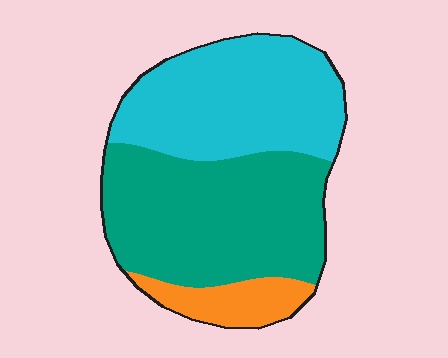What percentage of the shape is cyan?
Cyan takes up about two fifths (2/5) of the shape.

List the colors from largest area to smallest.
From largest to smallest: teal, cyan, orange.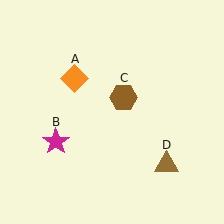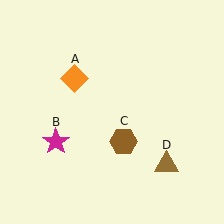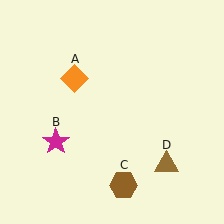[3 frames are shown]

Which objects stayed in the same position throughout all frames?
Orange diamond (object A) and magenta star (object B) and brown triangle (object D) remained stationary.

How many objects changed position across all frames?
1 object changed position: brown hexagon (object C).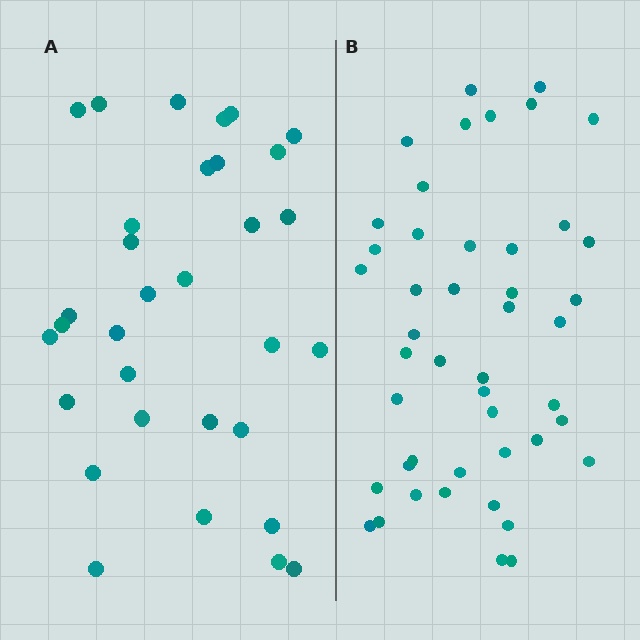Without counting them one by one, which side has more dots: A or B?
Region B (the right region) has more dots.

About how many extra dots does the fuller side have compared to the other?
Region B has approximately 15 more dots than region A.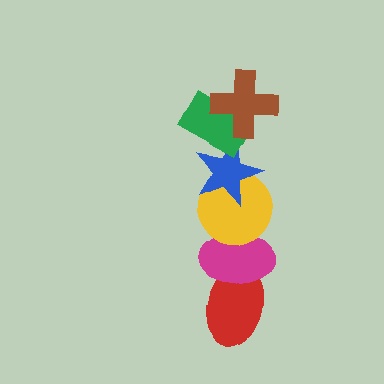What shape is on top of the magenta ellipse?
The yellow circle is on top of the magenta ellipse.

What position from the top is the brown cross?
The brown cross is 1st from the top.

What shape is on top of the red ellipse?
The magenta ellipse is on top of the red ellipse.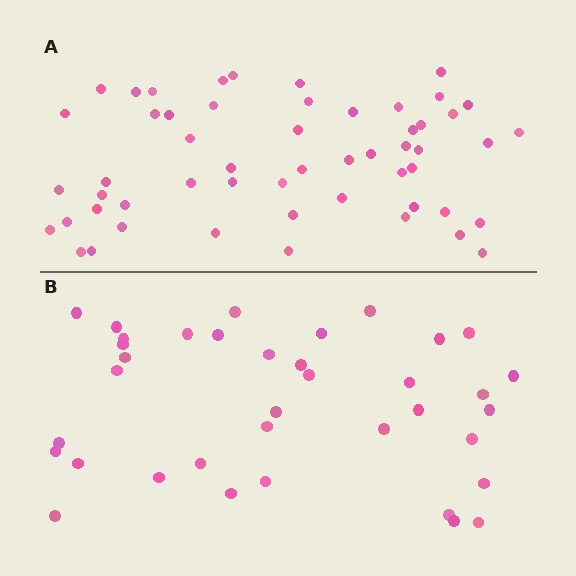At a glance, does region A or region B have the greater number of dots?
Region A (the top region) has more dots.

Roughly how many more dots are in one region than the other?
Region A has approximately 15 more dots than region B.